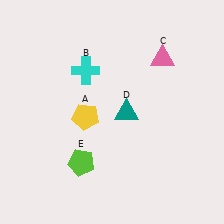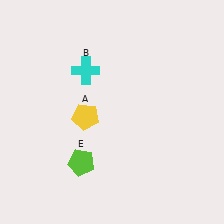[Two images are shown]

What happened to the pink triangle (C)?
The pink triangle (C) was removed in Image 2. It was in the top-right area of Image 1.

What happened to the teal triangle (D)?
The teal triangle (D) was removed in Image 2. It was in the bottom-right area of Image 1.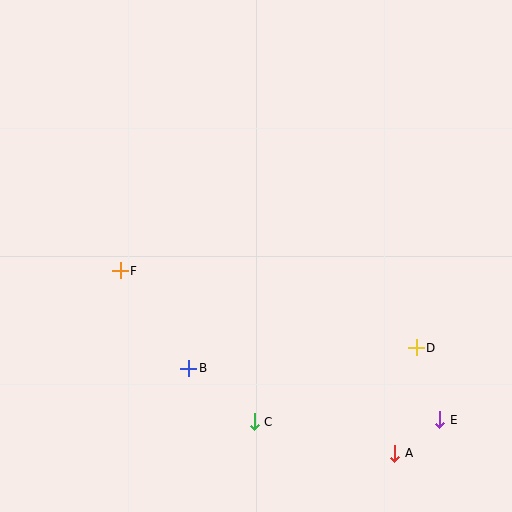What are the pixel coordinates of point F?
Point F is at (120, 271).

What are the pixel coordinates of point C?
Point C is at (254, 422).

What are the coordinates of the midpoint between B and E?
The midpoint between B and E is at (314, 394).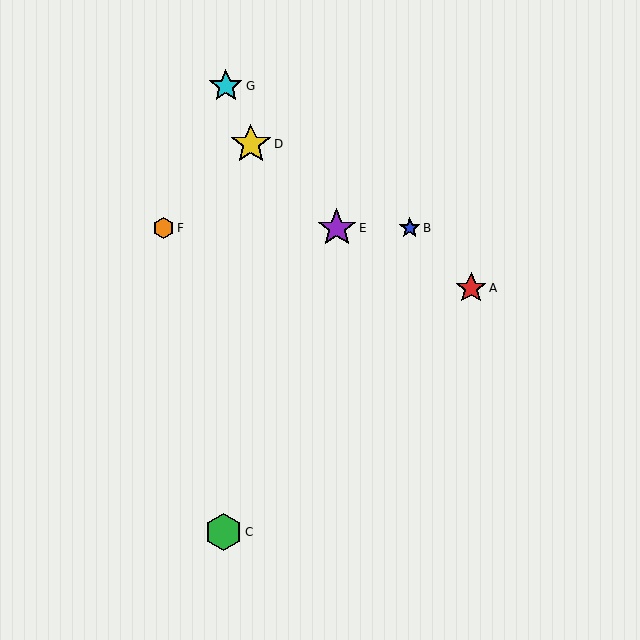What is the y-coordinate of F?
Object F is at y≈228.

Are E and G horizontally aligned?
No, E is at y≈228 and G is at y≈86.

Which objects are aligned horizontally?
Objects B, E, F are aligned horizontally.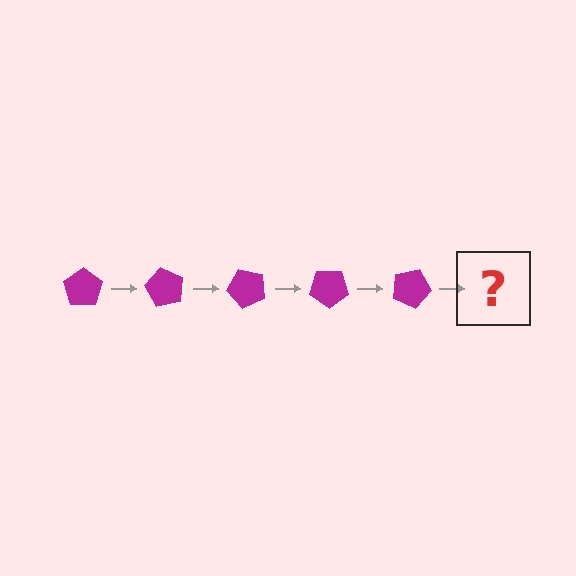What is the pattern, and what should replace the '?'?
The pattern is that the pentagon rotates 60 degrees each step. The '?' should be a magenta pentagon rotated 300 degrees.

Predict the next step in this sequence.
The next step is a magenta pentagon rotated 300 degrees.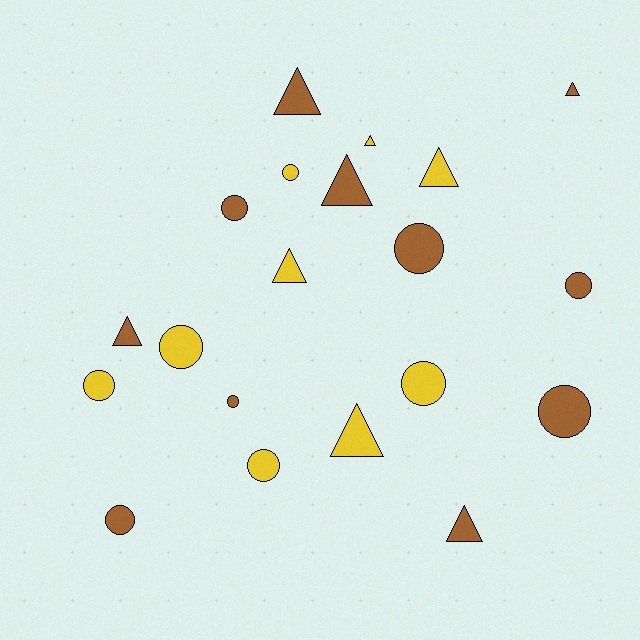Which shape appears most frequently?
Circle, with 11 objects.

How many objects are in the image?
There are 20 objects.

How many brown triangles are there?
There are 5 brown triangles.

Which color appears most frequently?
Brown, with 11 objects.